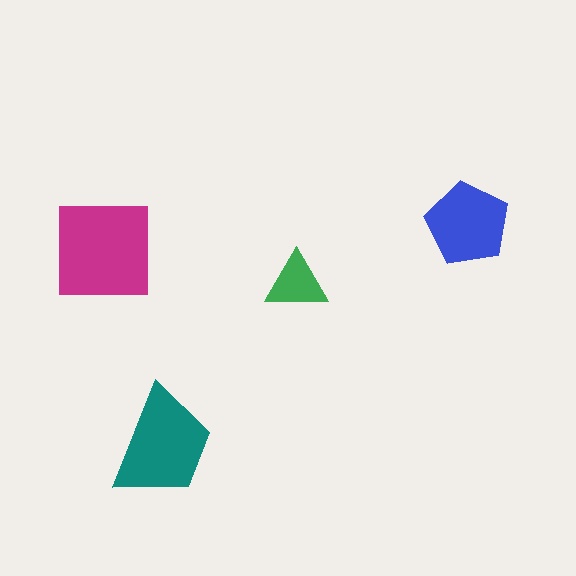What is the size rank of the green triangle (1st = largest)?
4th.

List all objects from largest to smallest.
The magenta square, the teal trapezoid, the blue pentagon, the green triangle.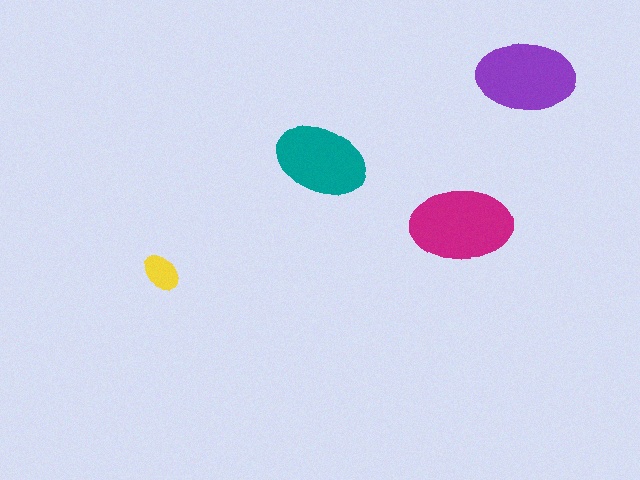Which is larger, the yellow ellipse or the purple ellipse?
The purple one.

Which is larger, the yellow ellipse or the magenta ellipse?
The magenta one.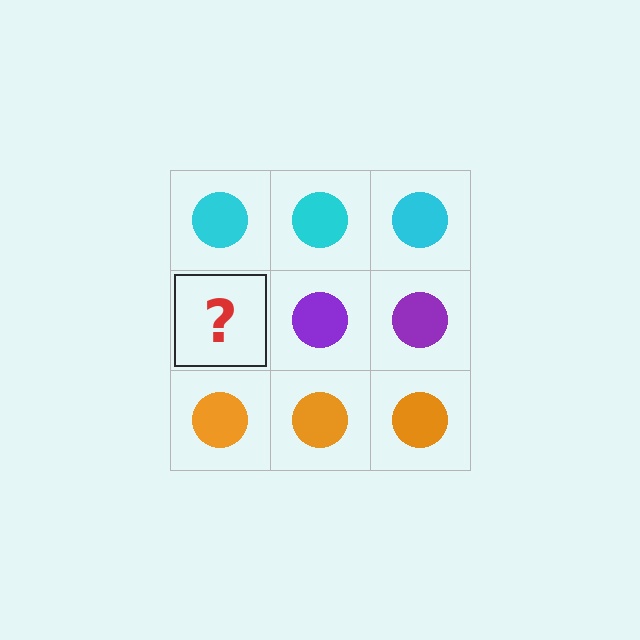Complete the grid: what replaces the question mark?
The question mark should be replaced with a purple circle.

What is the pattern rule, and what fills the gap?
The rule is that each row has a consistent color. The gap should be filled with a purple circle.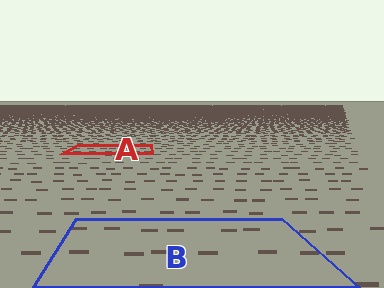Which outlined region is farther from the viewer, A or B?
Region A is farther from the viewer — the texture elements inside it appear smaller and more densely packed.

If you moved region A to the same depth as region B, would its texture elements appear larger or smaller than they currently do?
They would appear larger. At a closer depth, the same texture elements are projected at a bigger on-screen size.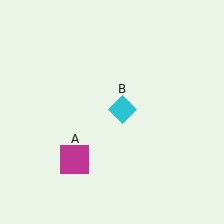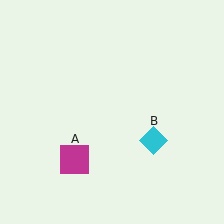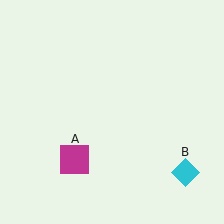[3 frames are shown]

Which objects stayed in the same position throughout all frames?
Magenta square (object A) remained stationary.